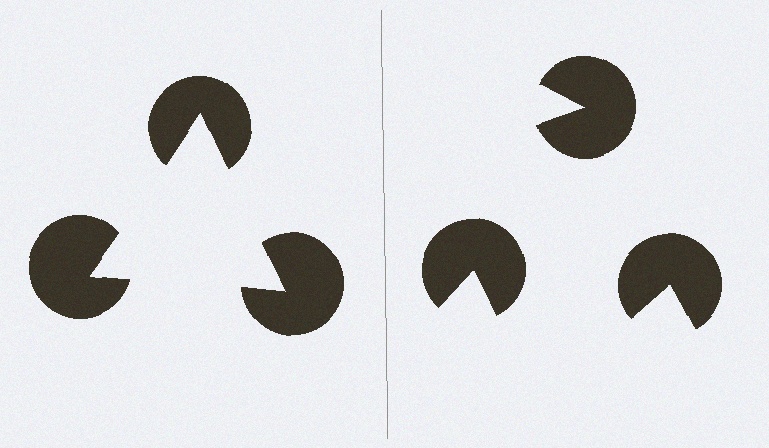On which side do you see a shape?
An illusory triangle appears on the left side. On the right side the wedge cuts are rotated, so no coherent shape forms.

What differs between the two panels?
The pac-man discs are positioned identically on both sides; only the wedge orientations differ. On the left they align to a triangle; on the right they are misaligned.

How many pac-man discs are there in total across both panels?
6 — 3 on each side.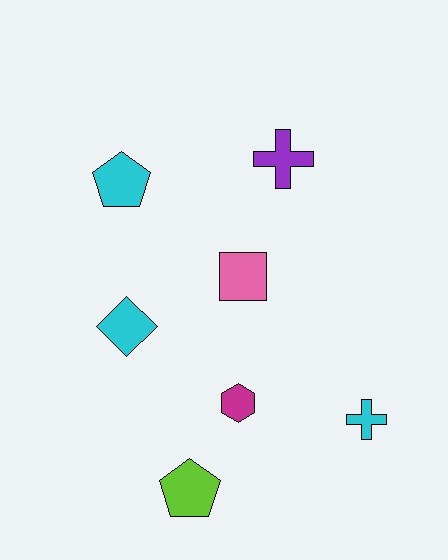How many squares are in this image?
There is 1 square.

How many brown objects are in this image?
There are no brown objects.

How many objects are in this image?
There are 7 objects.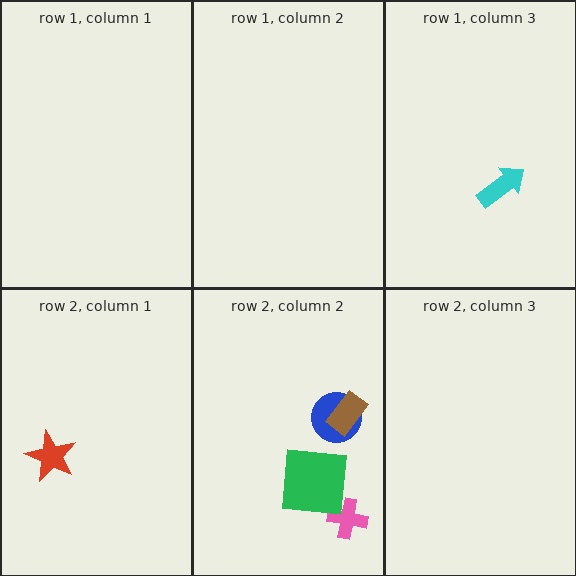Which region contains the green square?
The row 2, column 2 region.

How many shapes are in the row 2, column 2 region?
4.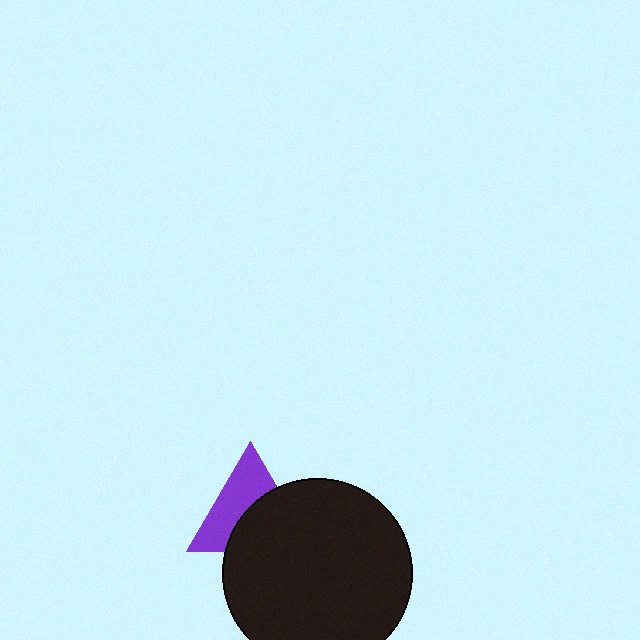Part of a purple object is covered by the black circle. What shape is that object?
It is a triangle.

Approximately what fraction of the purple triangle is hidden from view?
Roughly 48% of the purple triangle is hidden behind the black circle.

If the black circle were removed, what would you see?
You would see the complete purple triangle.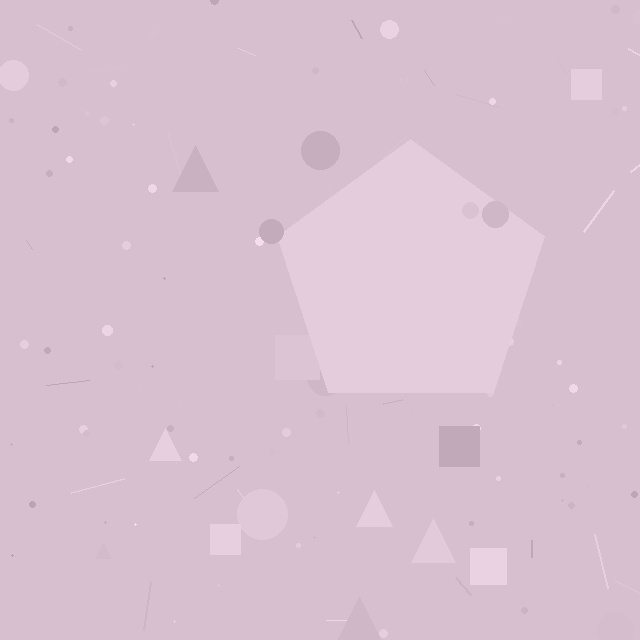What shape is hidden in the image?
A pentagon is hidden in the image.